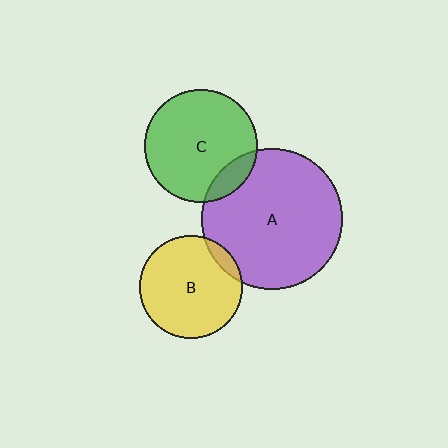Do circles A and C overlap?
Yes.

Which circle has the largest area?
Circle A (purple).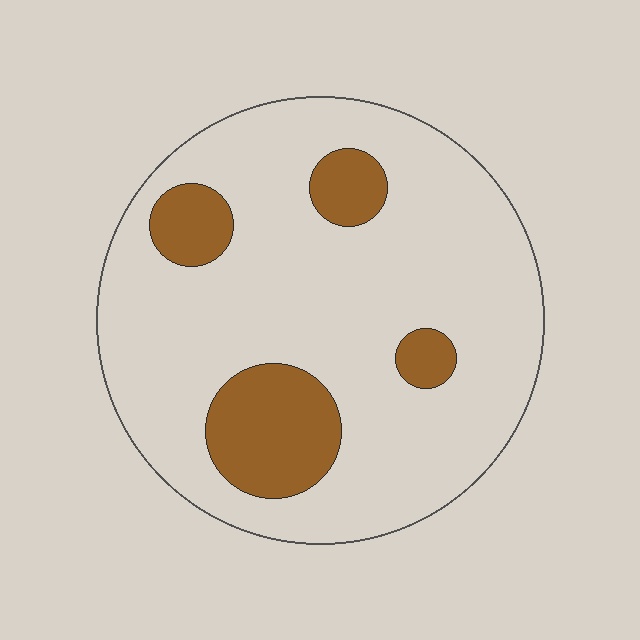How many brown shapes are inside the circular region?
4.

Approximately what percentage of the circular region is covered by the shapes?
Approximately 20%.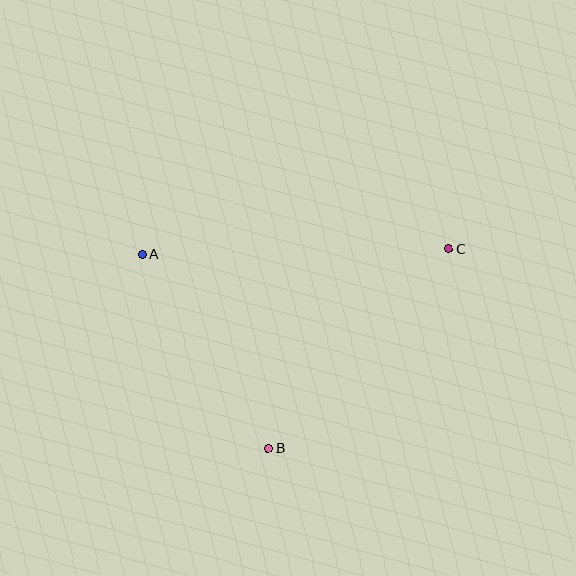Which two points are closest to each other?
Points A and B are closest to each other.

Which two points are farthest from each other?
Points A and C are farthest from each other.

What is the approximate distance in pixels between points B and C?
The distance between B and C is approximately 269 pixels.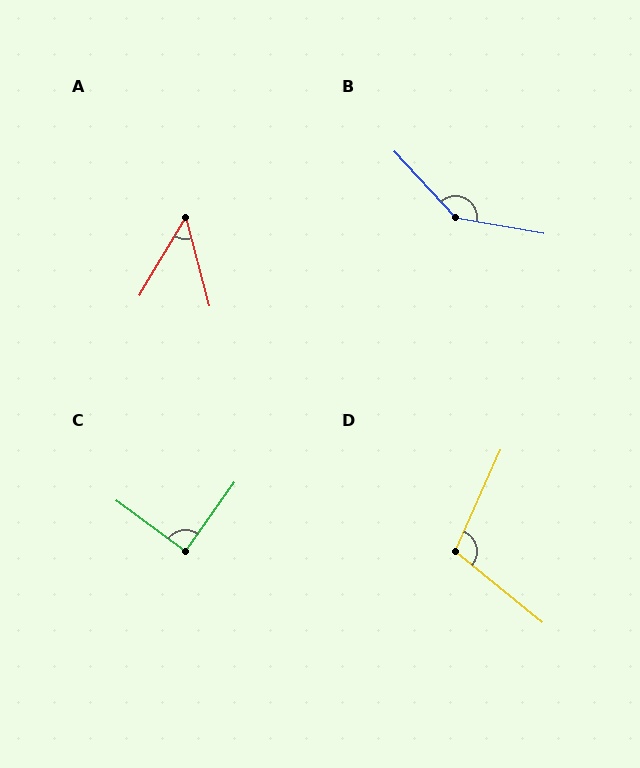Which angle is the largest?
B, at approximately 143 degrees.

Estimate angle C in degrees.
Approximately 89 degrees.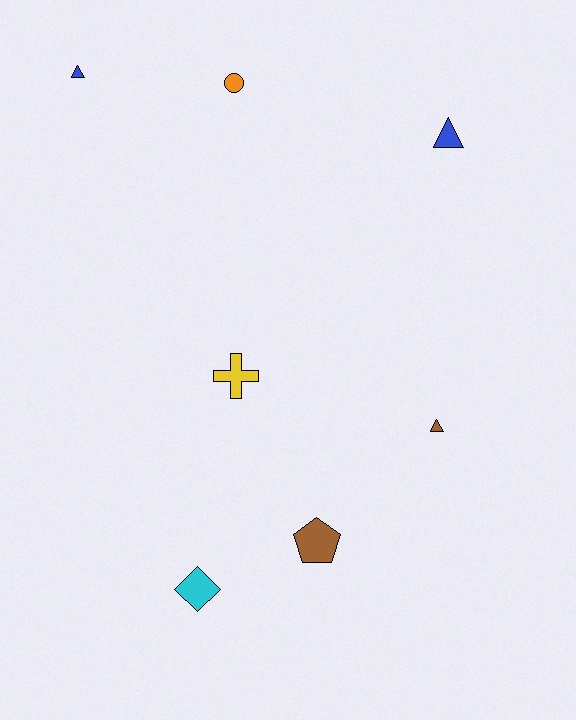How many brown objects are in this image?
There are 2 brown objects.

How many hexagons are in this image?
There are no hexagons.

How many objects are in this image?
There are 7 objects.